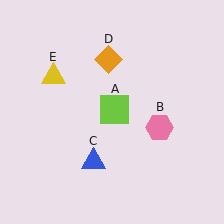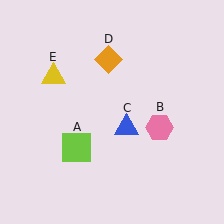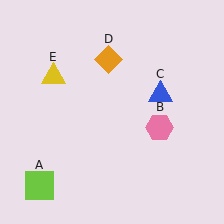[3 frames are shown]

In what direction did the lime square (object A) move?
The lime square (object A) moved down and to the left.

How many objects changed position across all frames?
2 objects changed position: lime square (object A), blue triangle (object C).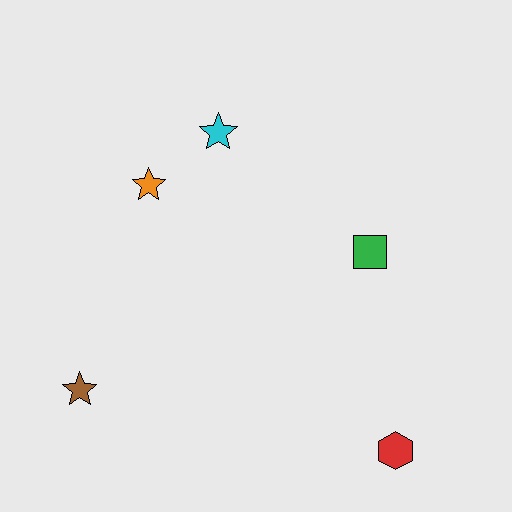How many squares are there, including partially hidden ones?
There is 1 square.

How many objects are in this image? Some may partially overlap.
There are 5 objects.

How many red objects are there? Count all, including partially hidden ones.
There is 1 red object.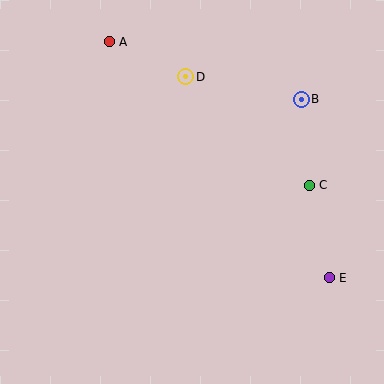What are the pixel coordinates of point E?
Point E is at (329, 278).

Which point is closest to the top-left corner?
Point A is closest to the top-left corner.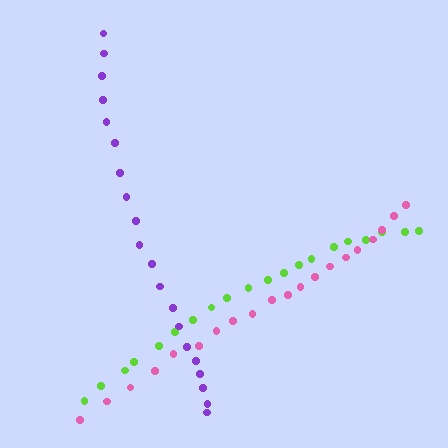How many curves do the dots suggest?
There are 3 distinct paths.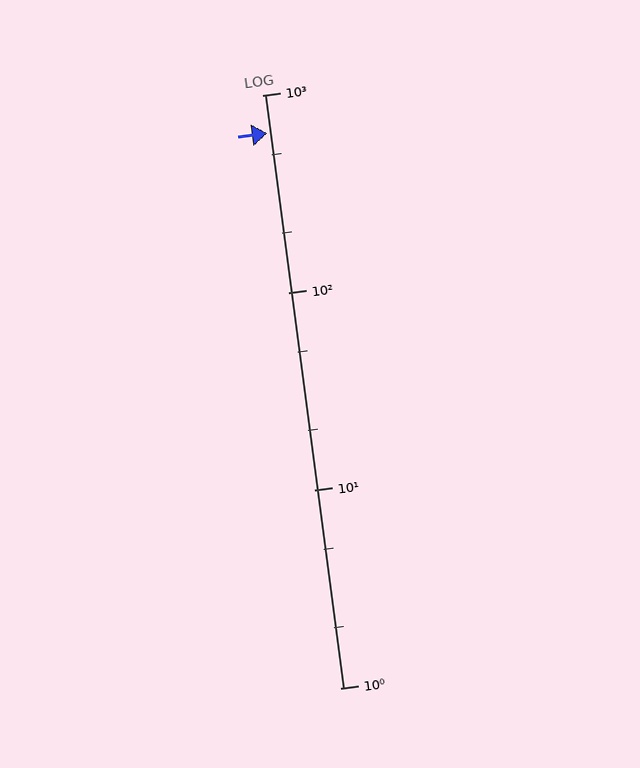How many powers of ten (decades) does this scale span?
The scale spans 3 decades, from 1 to 1000.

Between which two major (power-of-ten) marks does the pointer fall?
The pointer is between 100 and 1000.